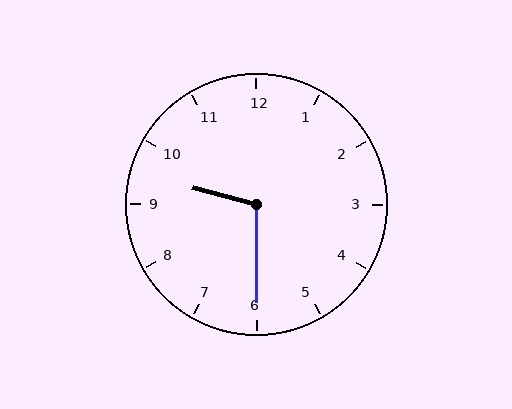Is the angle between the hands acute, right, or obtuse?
It is obtuse.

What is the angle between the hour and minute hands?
Approximately 105 degrees.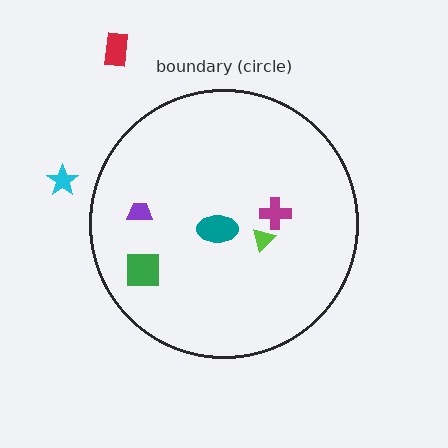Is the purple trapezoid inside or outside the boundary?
Inside.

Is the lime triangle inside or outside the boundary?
Inside.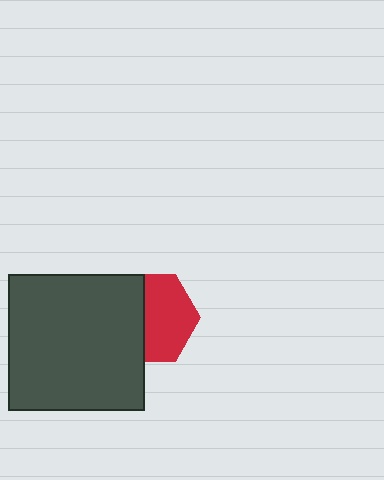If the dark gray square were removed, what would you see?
You would see the complete red hexagon.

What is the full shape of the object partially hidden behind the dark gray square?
The partially hidden object is a red hexagon.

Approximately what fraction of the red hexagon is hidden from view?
Roughly 43% of the red hexagon is hidden behind the dark gray square.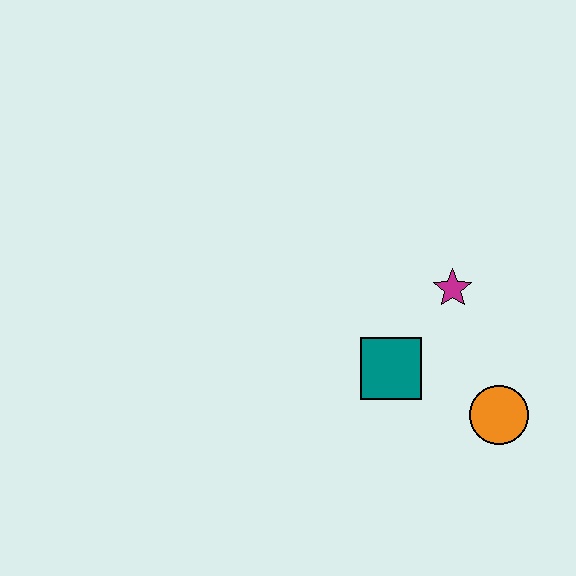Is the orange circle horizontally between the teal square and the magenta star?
No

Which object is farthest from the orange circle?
The magenta star is farthest from the orange circle.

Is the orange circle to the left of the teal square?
No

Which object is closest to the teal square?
The magenta star is closest to the teal square.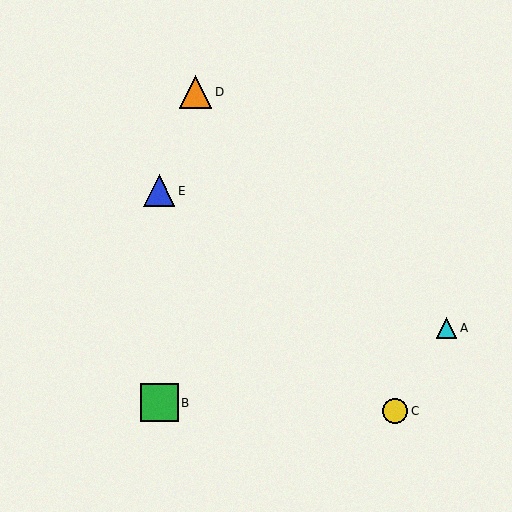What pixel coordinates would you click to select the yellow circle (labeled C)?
Click at (395, 411) to select the yellow circle C.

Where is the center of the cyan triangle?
The center of the cyan triangle is at (446, 328).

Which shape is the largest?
The green square (labeled B) is the largest.